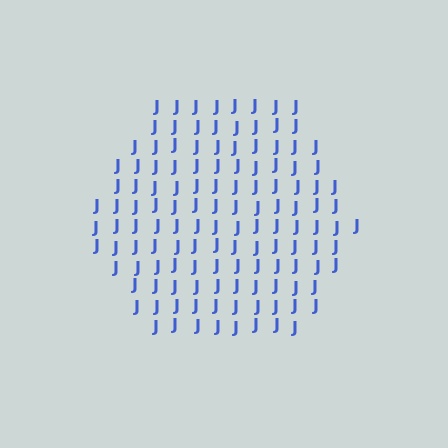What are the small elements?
The small elements are letter J's.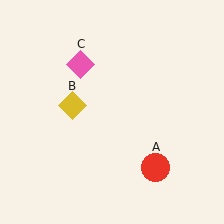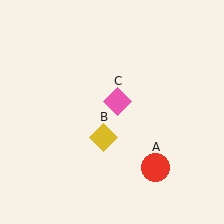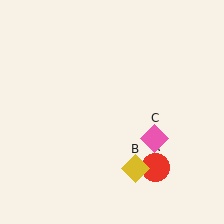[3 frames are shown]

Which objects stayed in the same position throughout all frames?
Red circle (object A) remained stationary.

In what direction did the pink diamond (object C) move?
The pink diamond (object C) moved down and to the right.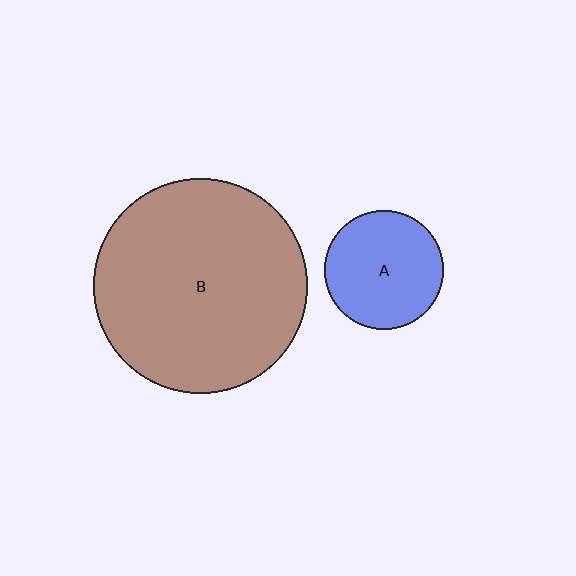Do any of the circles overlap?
No, none of the circles overlap.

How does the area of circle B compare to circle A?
Approximately 3.3 times.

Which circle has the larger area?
Circle B (brown).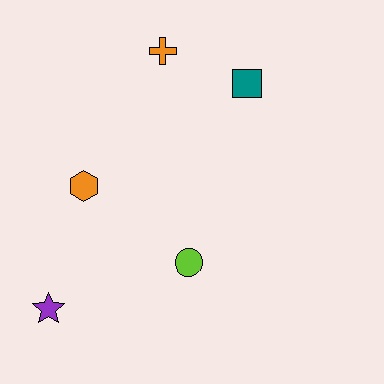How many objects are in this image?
There are 5 objects.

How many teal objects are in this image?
There is 1 teal object.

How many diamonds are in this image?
There are no diamonds.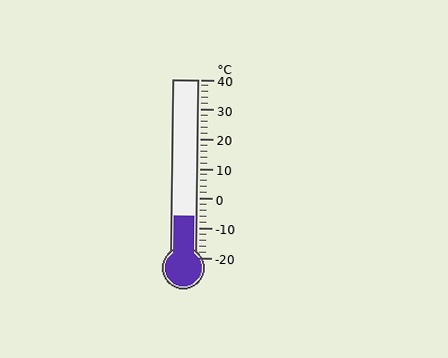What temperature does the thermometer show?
The thermometer shows approximately -6°C.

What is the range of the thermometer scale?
The thermometer scale ranges from -20°C to 40°C.